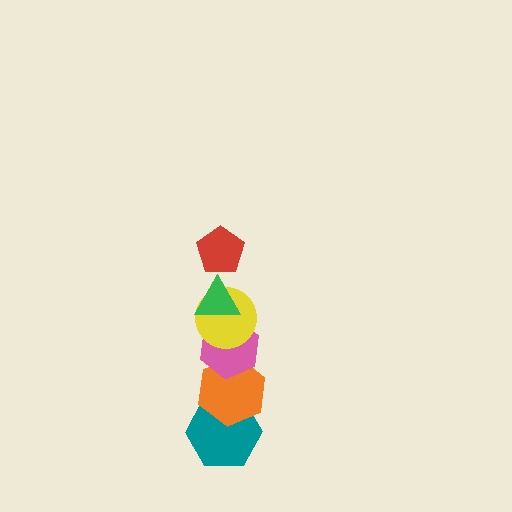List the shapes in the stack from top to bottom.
From top to bottom: the red pentagon, the green triangle, the yellow circle, the pink hexagon, the orange hexagon, the teal hexagon.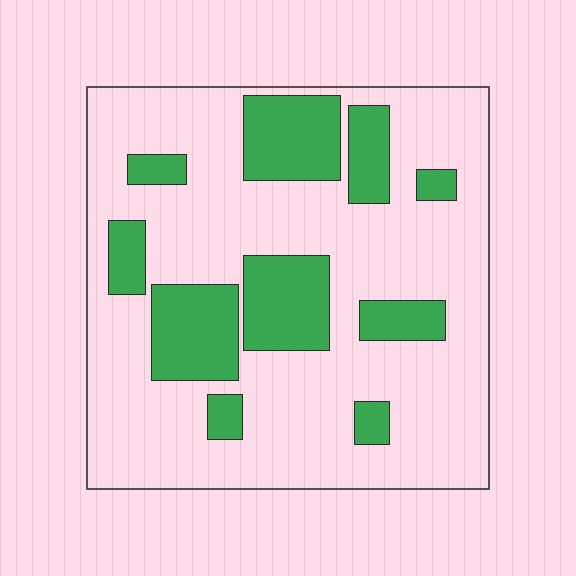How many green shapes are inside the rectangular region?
10.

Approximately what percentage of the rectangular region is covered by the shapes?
Approximately 25%.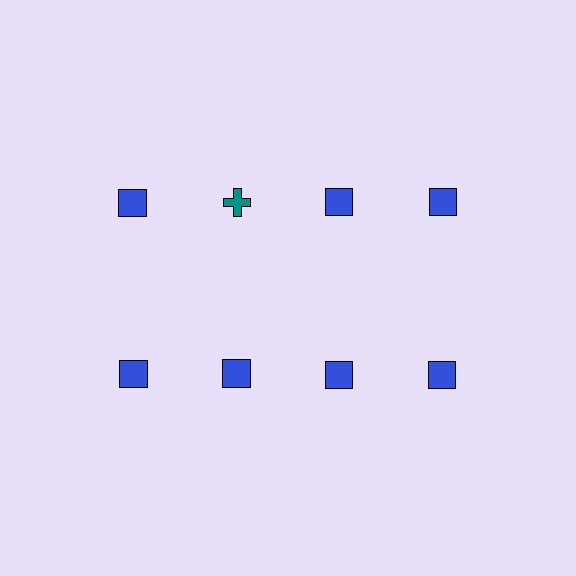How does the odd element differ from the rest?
It differs in both color (teal instead of blue) and shape (cross instead of square).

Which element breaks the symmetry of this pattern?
The teal cross in the top row, second from left column breaks the symmetry. All other shapes are blue squares.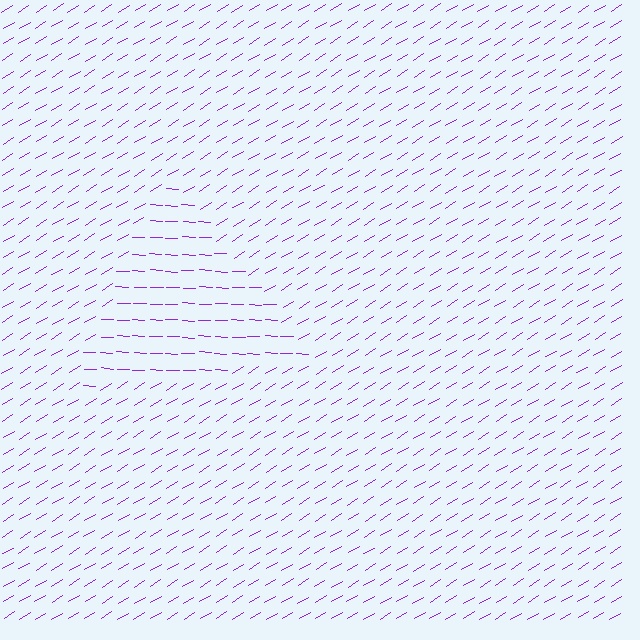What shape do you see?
I see a triangle.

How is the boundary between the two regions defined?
The boundary is defined purely by a change in line orientation (approximately 34 degrees difference). All lines are the same color and thickness.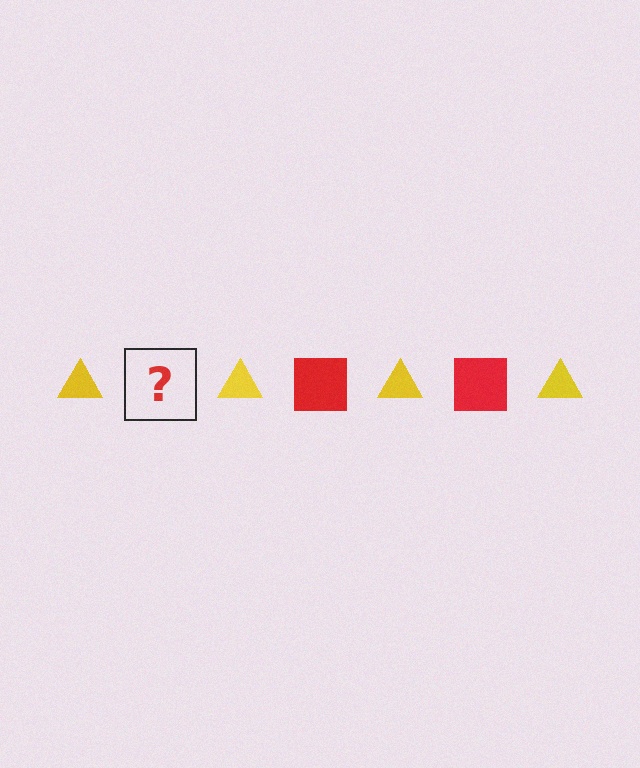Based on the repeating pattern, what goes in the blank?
The blank should be a red square.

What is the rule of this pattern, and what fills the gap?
The rule is that the pattern alternates between yellow triangle and red square. The gap should be filled with a red square.